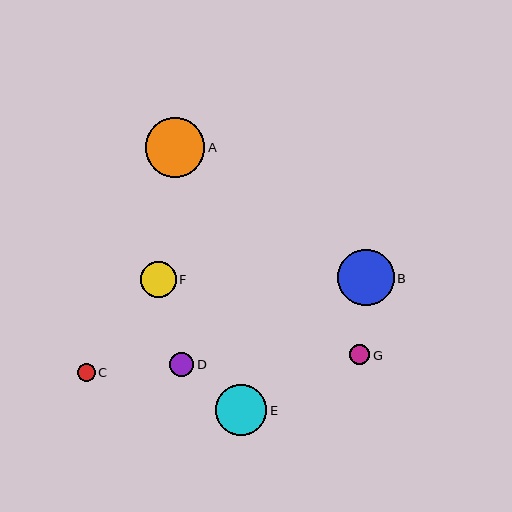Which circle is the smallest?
Circle C is the smallest with a size of approximately 18 pixels.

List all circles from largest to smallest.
From largest to smallest: A, B, E, F, D, G, C.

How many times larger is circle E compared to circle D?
Circle E is approximately 2.1 times the size of circle D.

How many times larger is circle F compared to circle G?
Circle F is approximately 1.8 times the size of circle G.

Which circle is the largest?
Circle A is the largest with a size of approximately 60 pixels.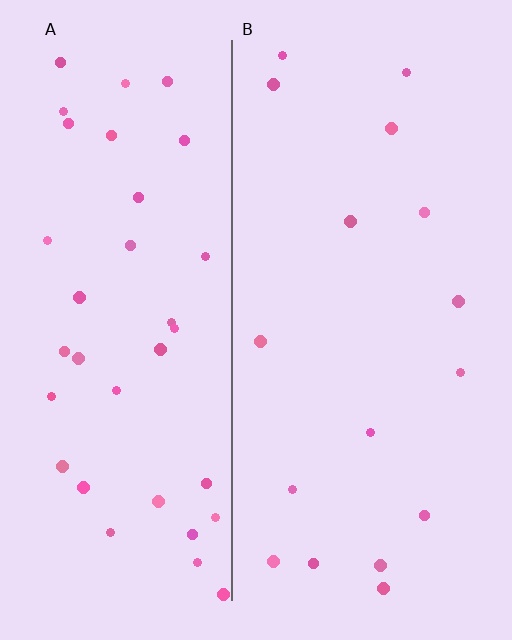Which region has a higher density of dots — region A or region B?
A (the left).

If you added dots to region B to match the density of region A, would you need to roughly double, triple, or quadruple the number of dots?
Approximately double.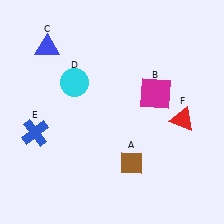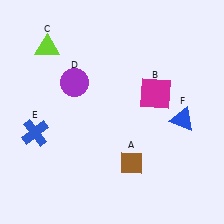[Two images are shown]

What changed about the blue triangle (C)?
In Image 1, C is blue. In Image 2, it changed to lime.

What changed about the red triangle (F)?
In Image 1, F is red. In Image 2, it changed to blue.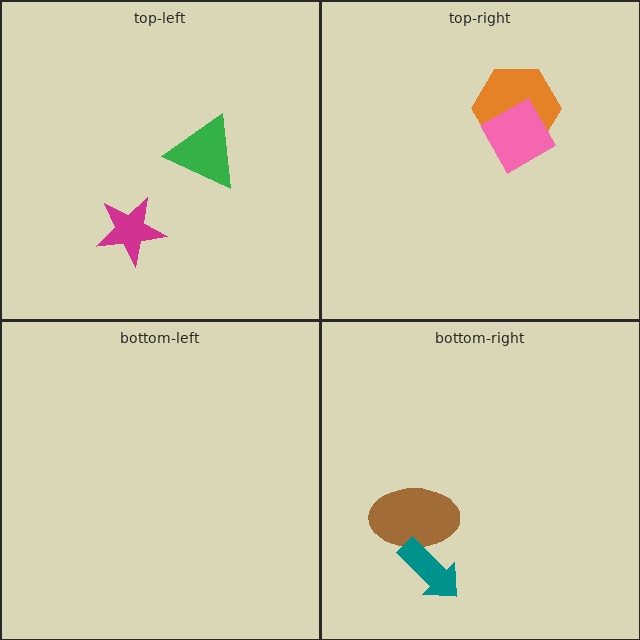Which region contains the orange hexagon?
The top-right region.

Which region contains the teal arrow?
The bottom-right region.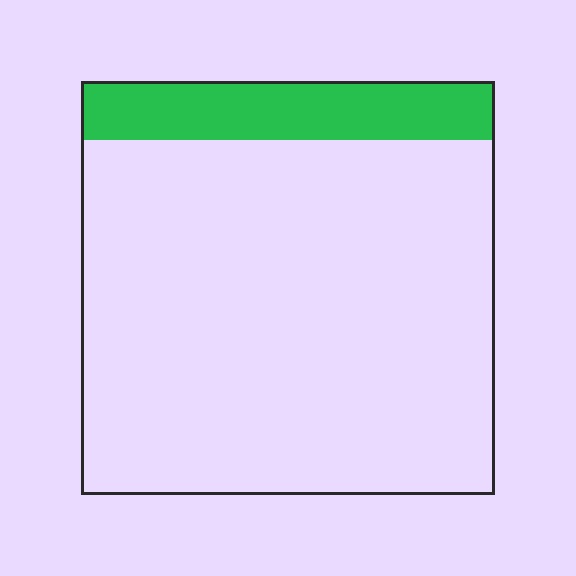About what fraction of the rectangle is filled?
About one eighth (1/8).